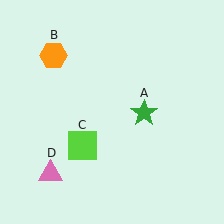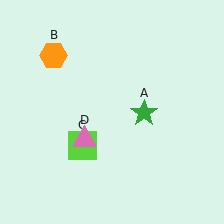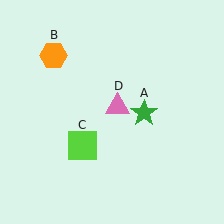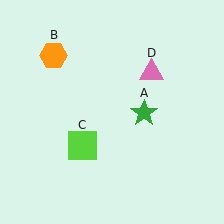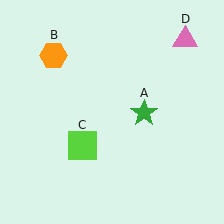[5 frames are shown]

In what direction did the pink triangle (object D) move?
The pink triangle (object D) moved up and to the right.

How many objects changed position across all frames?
1 object changed position: pink triangle (object D).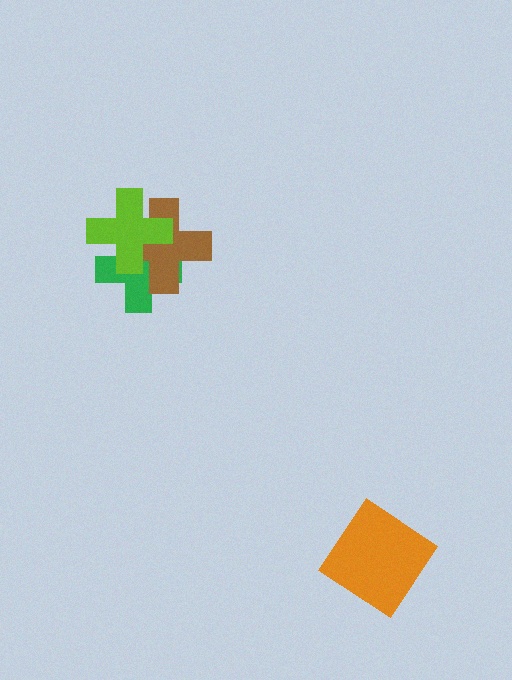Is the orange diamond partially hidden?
No, no other shape covers it.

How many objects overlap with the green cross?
2 objects overlap with the green cross.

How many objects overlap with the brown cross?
2 objects overlap with the brown cross.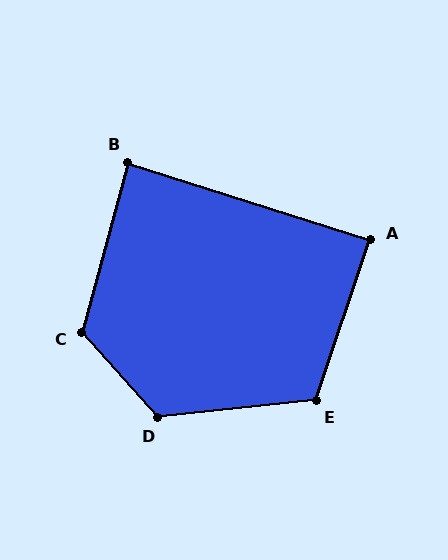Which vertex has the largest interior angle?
D, at approximately 126 degrees.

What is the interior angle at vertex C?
Approximately 123 degrees (obtuse).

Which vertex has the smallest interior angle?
B, at approximately 88 degrees.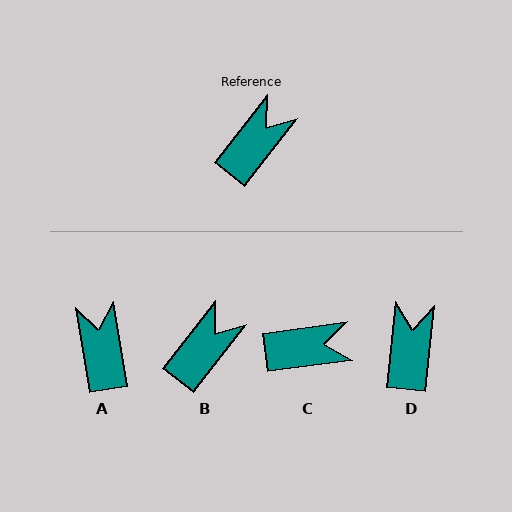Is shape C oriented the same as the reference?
No, it is off by about 45 degrees.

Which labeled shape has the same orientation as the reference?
B.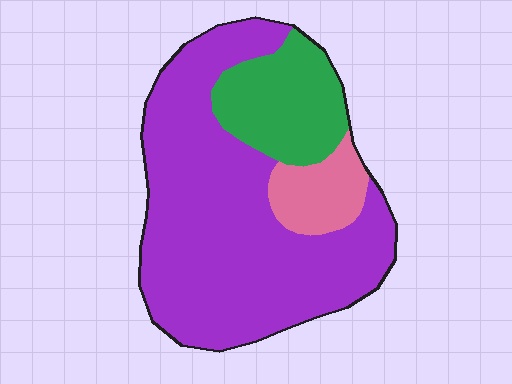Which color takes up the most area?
Purple, at roughly 70%.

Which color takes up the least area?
Pink, at roughly 10%.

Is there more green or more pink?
Green.